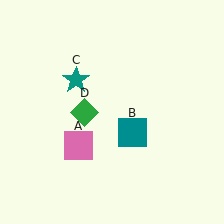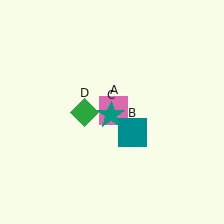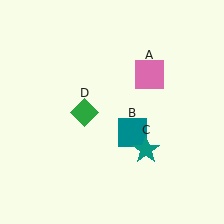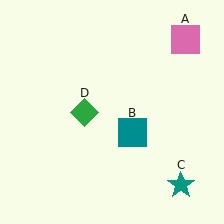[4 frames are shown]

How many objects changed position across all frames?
2 objects changed position: pink square (object A), teal star (object C).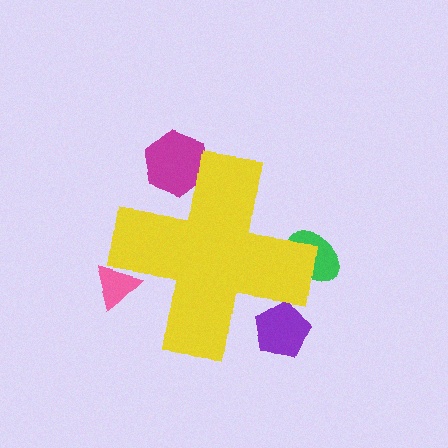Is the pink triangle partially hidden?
Yes, the pink triangle is partially hidden behind the yellow cross.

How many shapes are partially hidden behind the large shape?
4 shapes are partially hidden.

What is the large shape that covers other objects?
A yellow cross.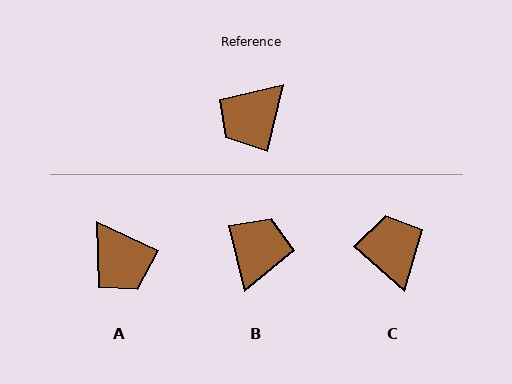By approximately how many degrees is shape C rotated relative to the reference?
Approximately 119 degrees clockwise.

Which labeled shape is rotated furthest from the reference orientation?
B, about 154 degrees away.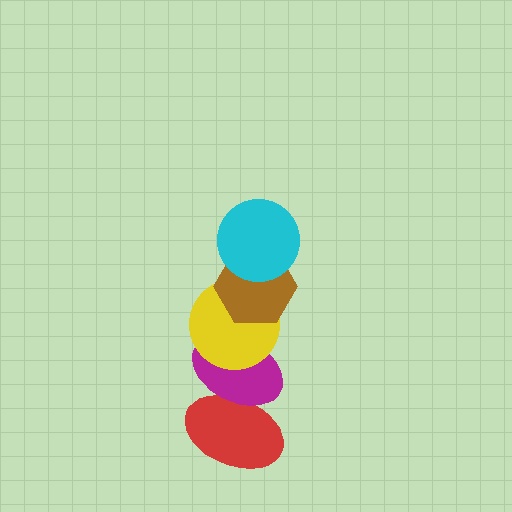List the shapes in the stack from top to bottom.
From top to bottom: the cyan circle, the brown hexagon, the yellow circle, the magenta ellipse, the red ellipse.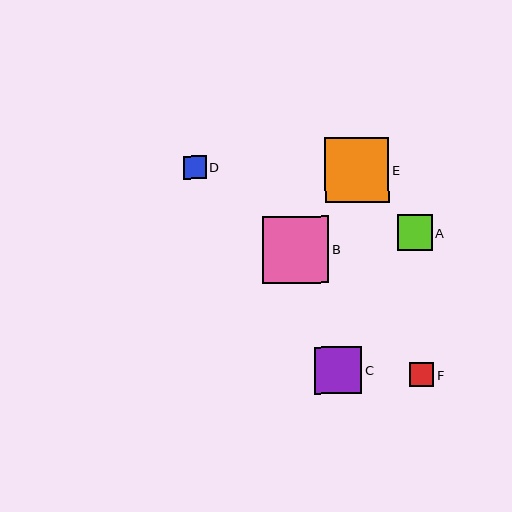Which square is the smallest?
Square D is the smallest with a size of approximately 23 pixels.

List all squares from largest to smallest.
From largest to smallest: B, E, C, A, F, D.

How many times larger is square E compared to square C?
Square E is approximately 1.4 times the size of square C.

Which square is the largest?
Square B is the largest with a size of approximately 67 pixels.